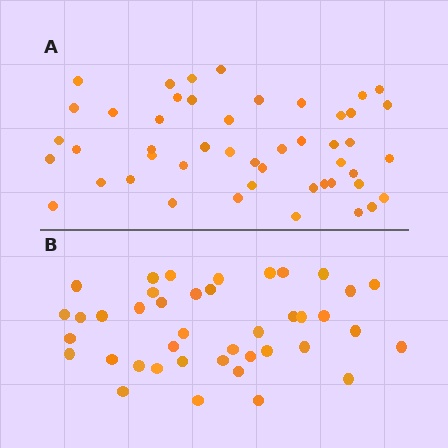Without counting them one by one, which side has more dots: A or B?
Region A (the top region) has more dots.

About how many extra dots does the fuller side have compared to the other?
Region A has roughly 8 or so more dots than region B.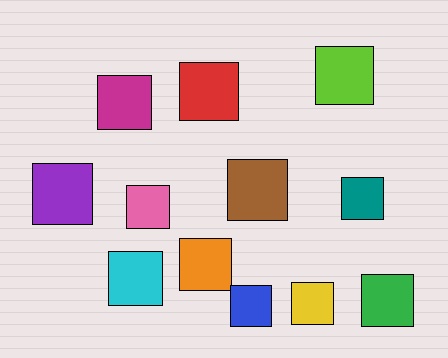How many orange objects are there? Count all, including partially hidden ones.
There is 1 orange object.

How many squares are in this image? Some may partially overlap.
There are 12 squares.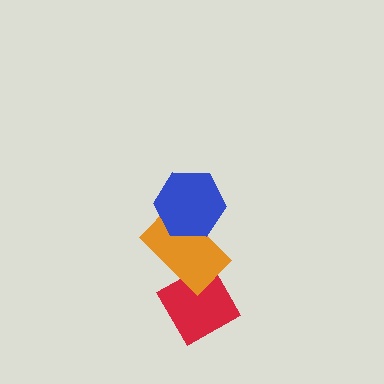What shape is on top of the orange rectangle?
The blue hexagon is on top of the orange rectangle.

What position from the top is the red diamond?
The red diamond is 3rd from the top.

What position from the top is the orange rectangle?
The orange rectangle is 2nd from the top.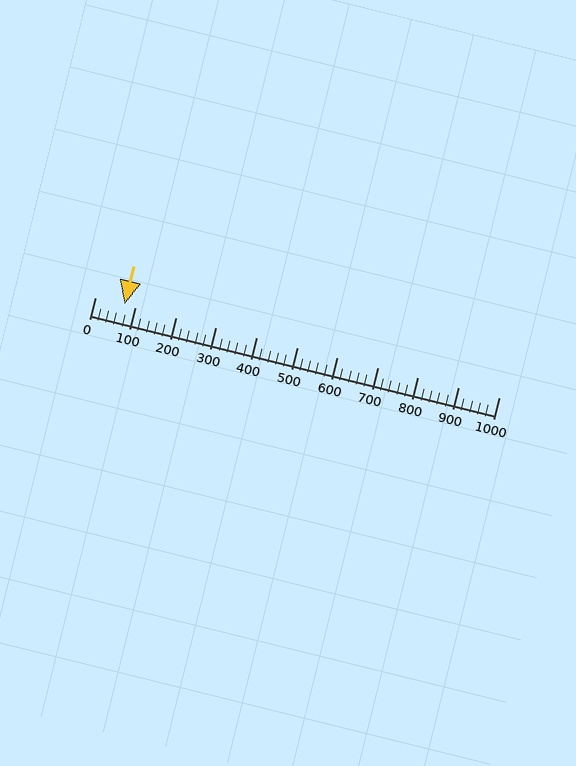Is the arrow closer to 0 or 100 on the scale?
The arrow is closer to 100.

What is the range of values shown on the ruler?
The ruler shows values from 0 to 1000.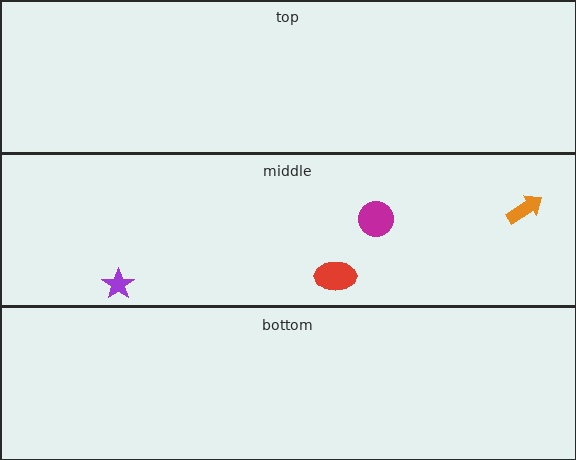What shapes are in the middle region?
The purple star, the orange arrow, the magenta circle, the red ellipse.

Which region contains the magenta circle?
The middle region.